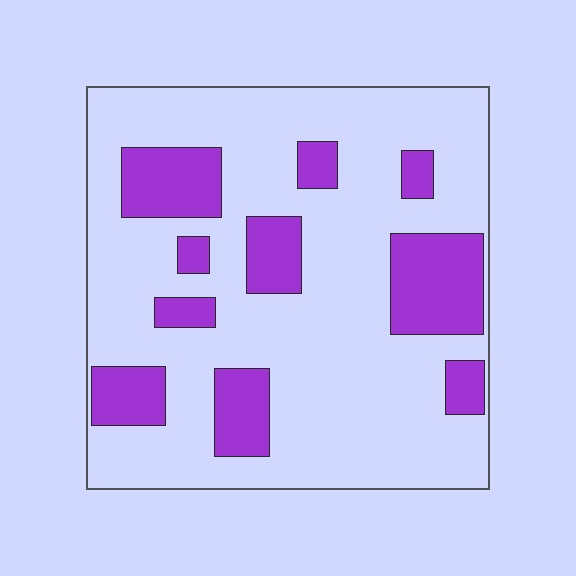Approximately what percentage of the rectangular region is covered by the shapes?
Approximately 25%.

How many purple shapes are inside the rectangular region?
10.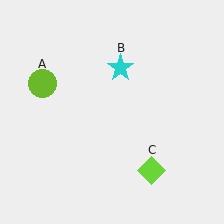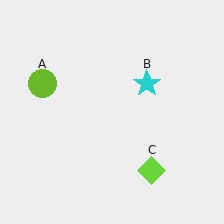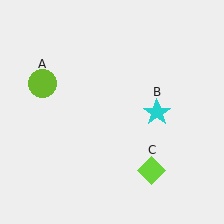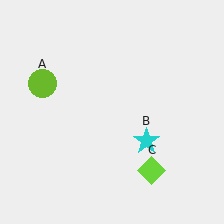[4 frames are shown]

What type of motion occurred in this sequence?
The cyan star (object B) rotated clockwise around the center of the scene.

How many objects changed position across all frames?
1 object changed position: cyan star (object B).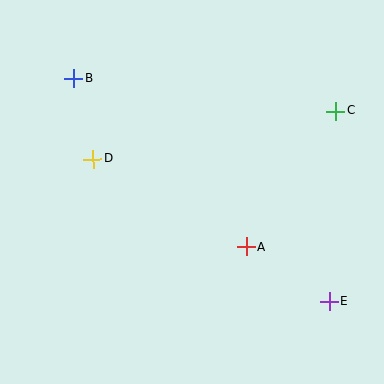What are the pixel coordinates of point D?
Point D is at (93, 159).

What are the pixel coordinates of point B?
Point B is at (74, 78).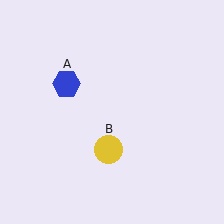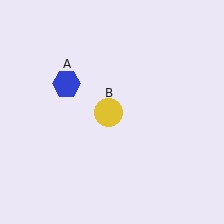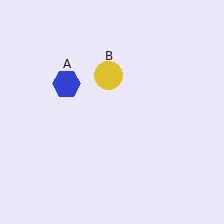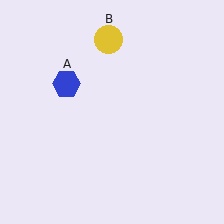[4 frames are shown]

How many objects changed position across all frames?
1 object changed position: yellow circle (object B).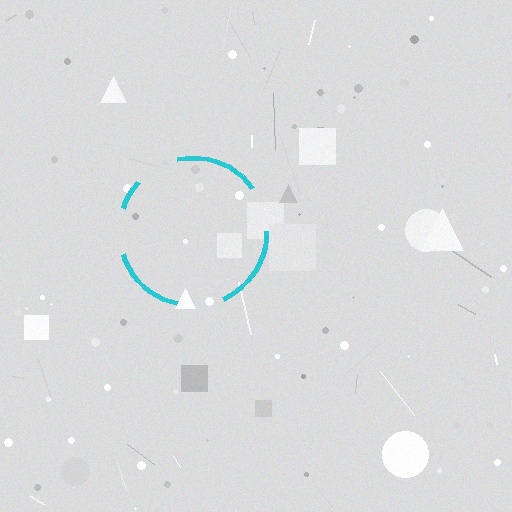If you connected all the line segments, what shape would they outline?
They would outline a circle.